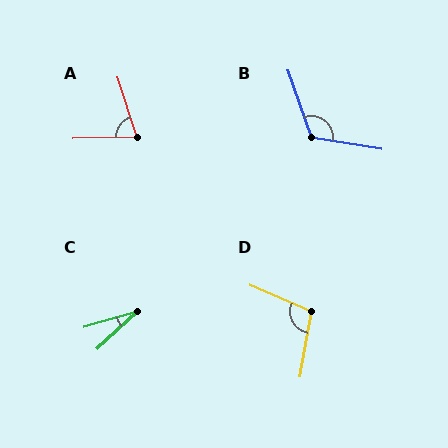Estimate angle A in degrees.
Approximately 74 degrees.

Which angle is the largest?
B, at approximately 119 degrees.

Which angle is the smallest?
C, at approximately 27 degrees.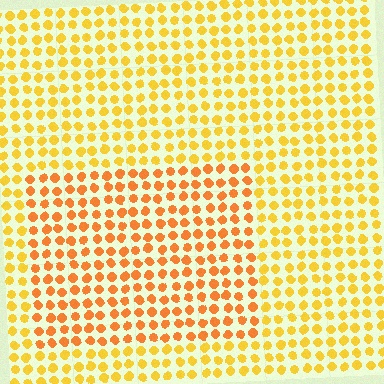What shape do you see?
I see a rectangle.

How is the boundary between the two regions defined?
The boundary is defined purely by a slight shift in hue (about 24 degrees). Spacing, size, and orientation are identical on both sides.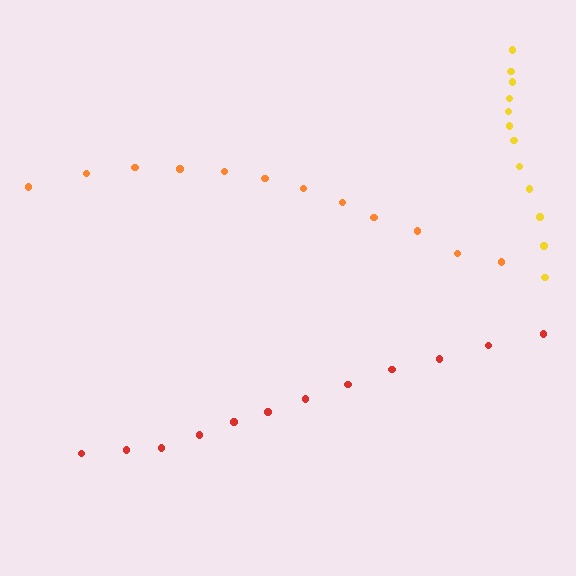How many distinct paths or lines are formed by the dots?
There are 3 distinct paths.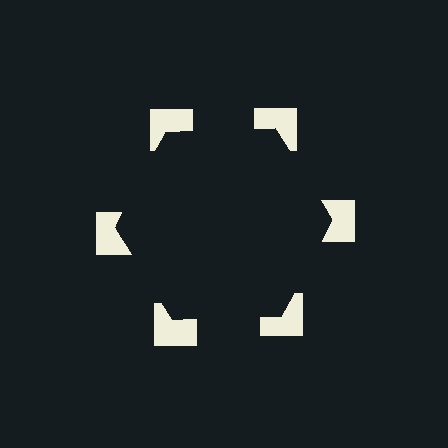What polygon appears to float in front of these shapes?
An illusory hexagon — its edges are inferred from the aligned wedge cuts in the notched squares, not physically drawn.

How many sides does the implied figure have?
6 sides.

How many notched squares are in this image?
There are 6 — one at each vertex of the illusory hexagon.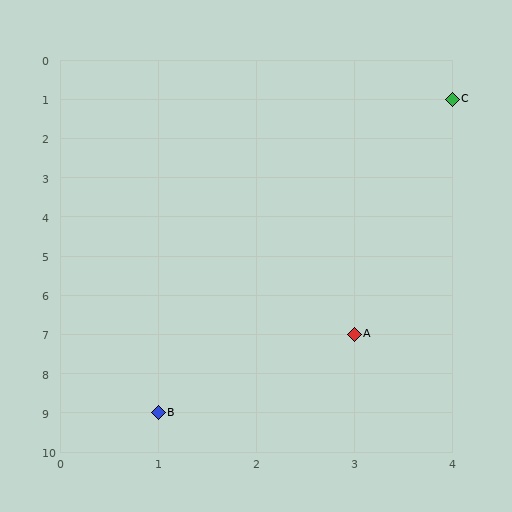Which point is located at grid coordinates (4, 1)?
Point C is at (4, 1).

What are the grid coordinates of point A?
Point A is at grid coordinates (3, 7).